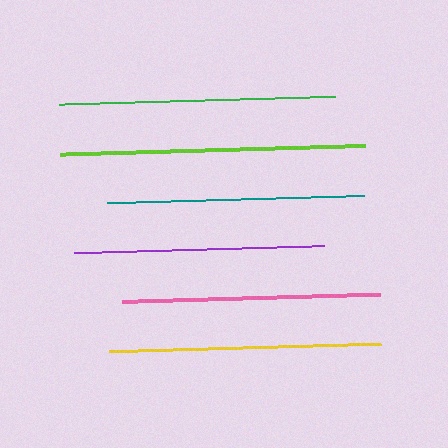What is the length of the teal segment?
The teal segment is approximately 257 pixels long.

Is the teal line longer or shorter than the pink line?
The pink line is longer than the teal line.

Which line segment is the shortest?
The purple line is the shortest at approximately 250 pixels.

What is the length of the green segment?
The green segment is approximately 278 pixels long.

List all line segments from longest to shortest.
From longest to shortest: lime, green, yellow, pink, teal, purple.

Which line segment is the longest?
The lime line is the longest at approximately 305 pixels.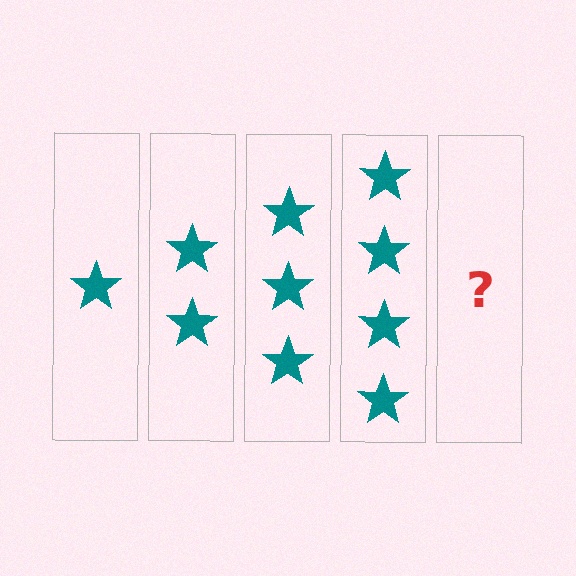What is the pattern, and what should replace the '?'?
The pattern is that each step adds one more star. The '?' should be 5 stars.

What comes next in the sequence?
The next element should be 5 stars.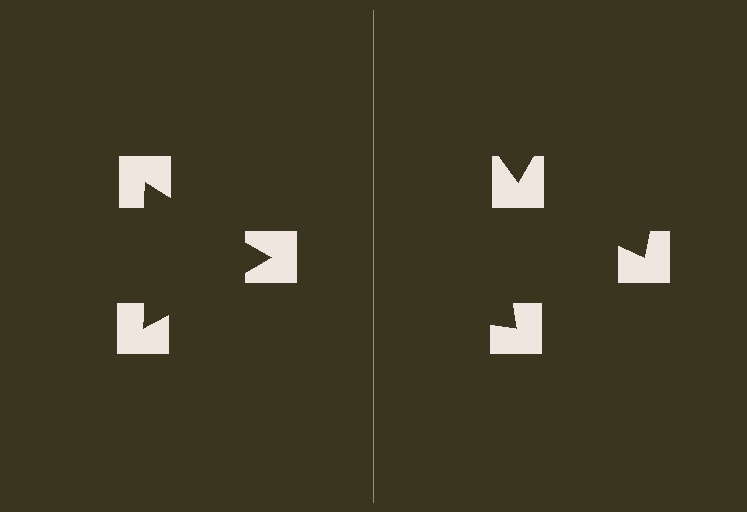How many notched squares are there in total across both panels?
6 — 3 on each side.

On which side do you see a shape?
An illusory triangle appears on the left side. On the right side the wedge cuts are rotated, so no coherent shape forms.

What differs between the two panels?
The notched squares are positioned identically on both sides; only the wedge orientations differ. On the left they align to a triangle; on the right they are misaligned.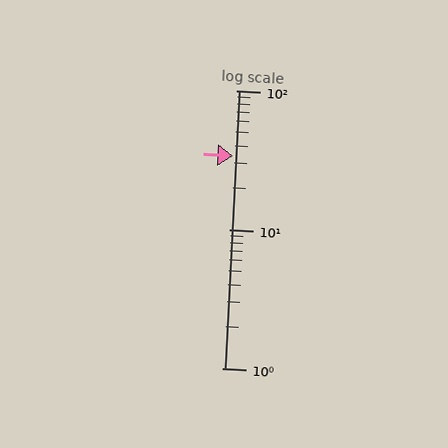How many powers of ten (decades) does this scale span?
The scale spans 2 decades, from 1 to 100.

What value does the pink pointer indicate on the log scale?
The pointer indicates approximately 34.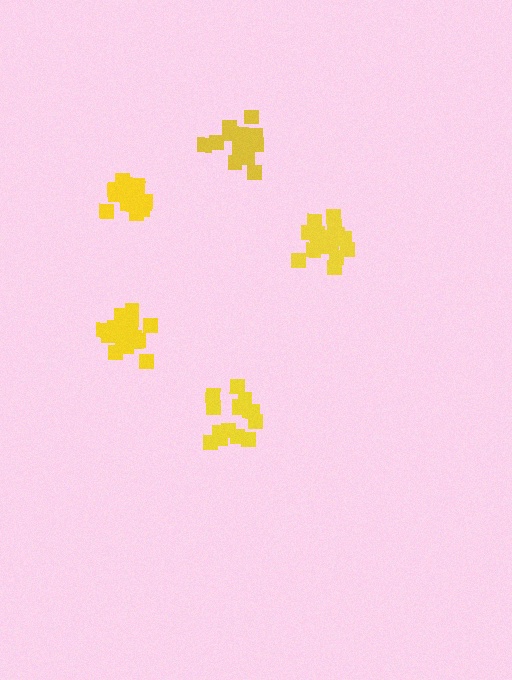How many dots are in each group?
Group 1: 19 dots, Group 2: 15 dots, Group 3: 18 dots, Group 4: 20 dots, Group 5: 15 dots (87 total).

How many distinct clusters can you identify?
There are 5 distinct clusters.